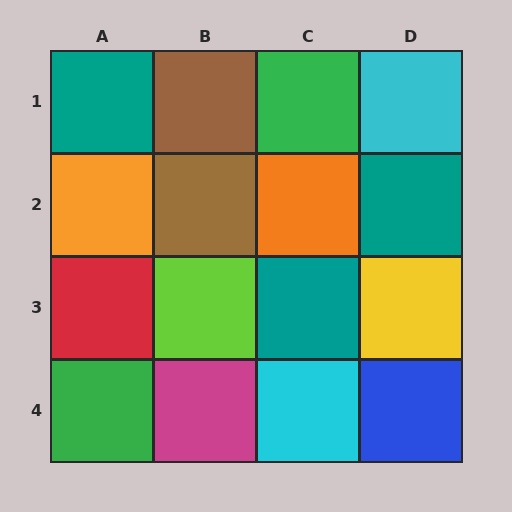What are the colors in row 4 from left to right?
Green, magenta, cyan, blue.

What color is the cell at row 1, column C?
Green.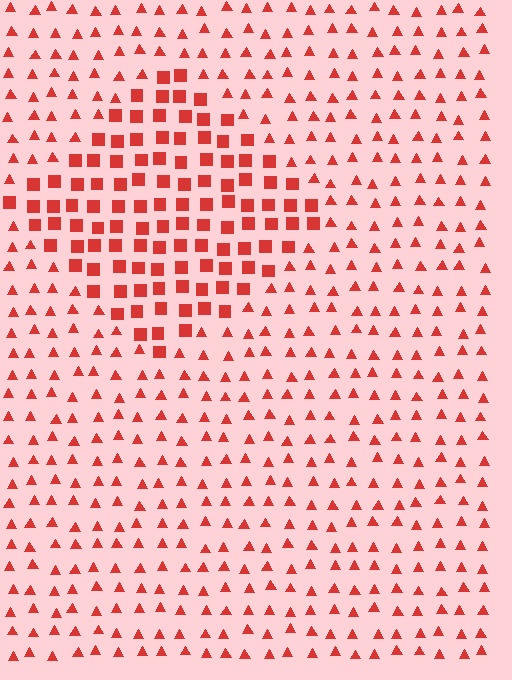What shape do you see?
I see a diamond.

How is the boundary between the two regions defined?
The boundary is defined by a change in element shape: squares inside vs. triangles outside. All elements share the same color and spacing.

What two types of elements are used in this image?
The image uses squares inside the diamond region and triangles outside it.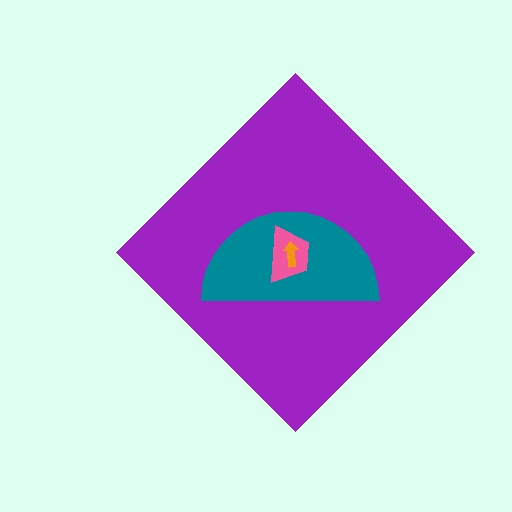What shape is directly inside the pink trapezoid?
The orange arrow.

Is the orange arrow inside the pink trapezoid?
Yes.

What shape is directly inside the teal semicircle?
The pink trapezoid.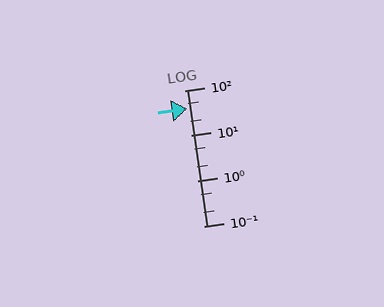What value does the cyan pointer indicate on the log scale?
The pointer indicates approximately 40.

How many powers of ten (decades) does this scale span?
The scale spans 3 decades, from 0.1 to 100.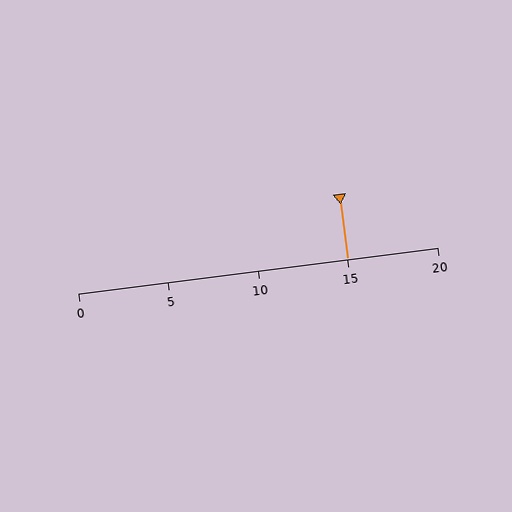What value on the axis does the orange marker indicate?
The marker indicates approximately 15.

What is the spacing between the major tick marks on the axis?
The major ticks are spaced 5 apart.